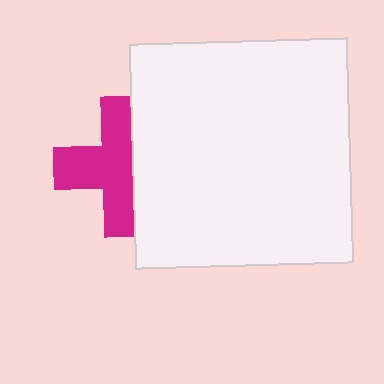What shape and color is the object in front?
The object in front is a white rectangle.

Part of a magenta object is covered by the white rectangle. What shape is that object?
It is a cross.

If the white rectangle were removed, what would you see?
You would see the complete magenta cross.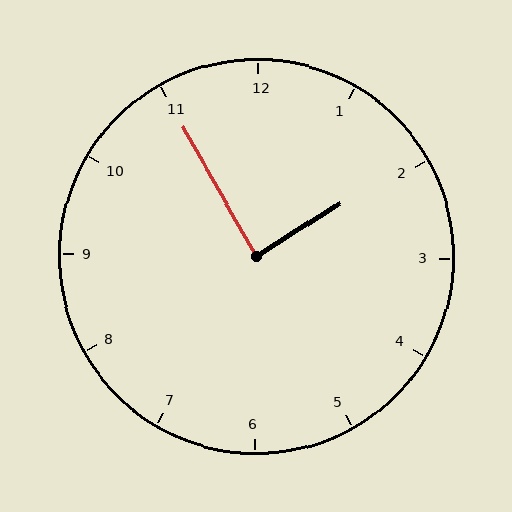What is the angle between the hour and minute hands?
Approximately 88 degrees.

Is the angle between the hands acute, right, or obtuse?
It is right.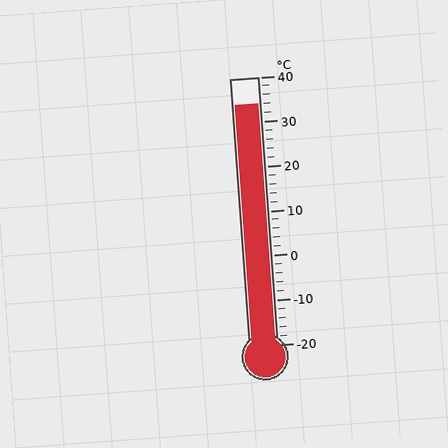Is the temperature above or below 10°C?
The temperature is above 10°C.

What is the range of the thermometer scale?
The thermometer scale ranges from -20°C to 40°C.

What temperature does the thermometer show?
The thermometer shows approximately 34°C.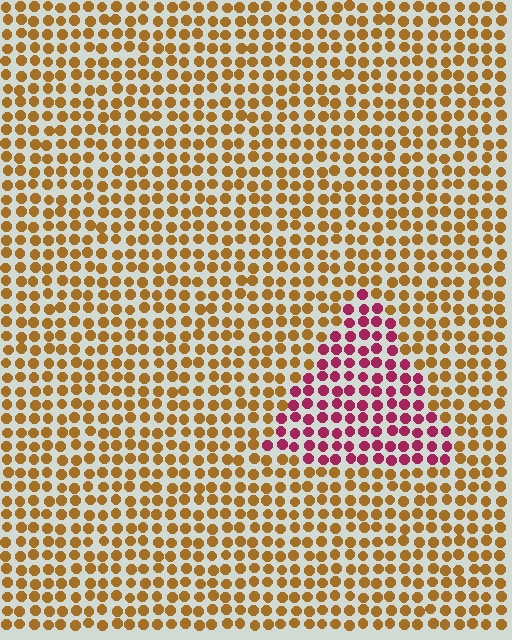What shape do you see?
I see a triangle.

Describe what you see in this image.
The image is filled with small brown elements in a uniform arrangement. A triangle-shaped region is visible where the elements are tinted to a slightly different hue, forming a subtle color boundary.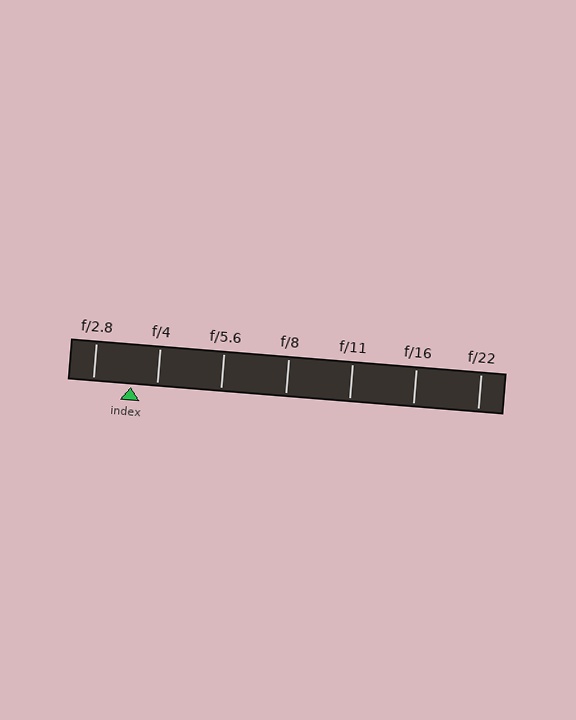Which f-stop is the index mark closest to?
The index mark is closest to f/4.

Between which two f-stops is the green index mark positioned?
The index mark is between f/2.8 and f/4.